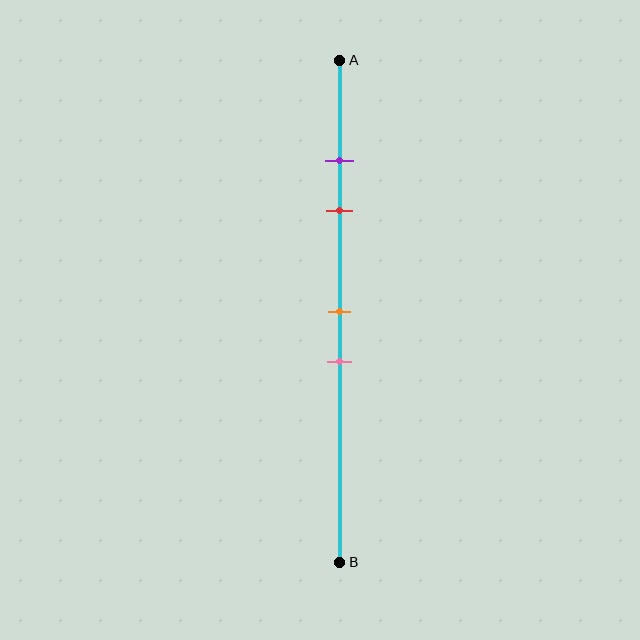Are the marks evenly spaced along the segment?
No, the marks are not evenly spaced.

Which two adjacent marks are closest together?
The purple and red marks are the closest adjacent pair.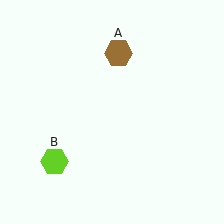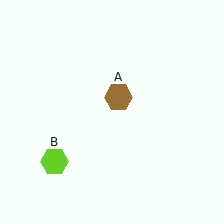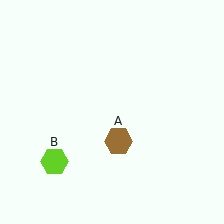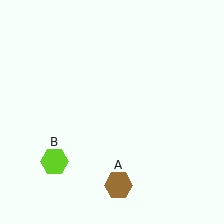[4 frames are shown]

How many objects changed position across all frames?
1 object changed position: brown hexagon (object A).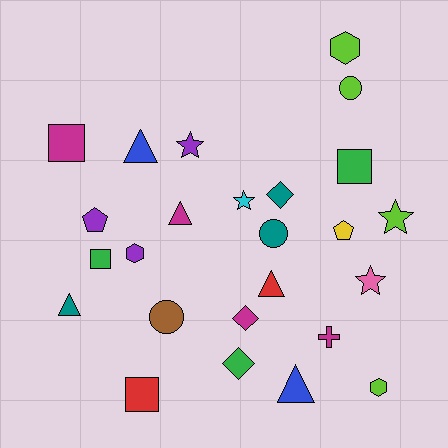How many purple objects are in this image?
There are 3 purple objects.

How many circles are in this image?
There are 3 circles.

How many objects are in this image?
There are 25 objects.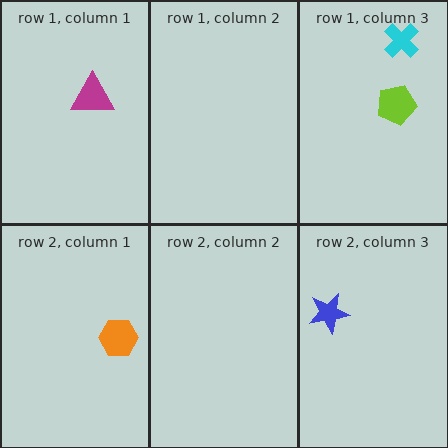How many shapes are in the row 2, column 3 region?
1.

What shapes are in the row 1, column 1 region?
The magenta triangle.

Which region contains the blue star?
The row 2, column 3 region.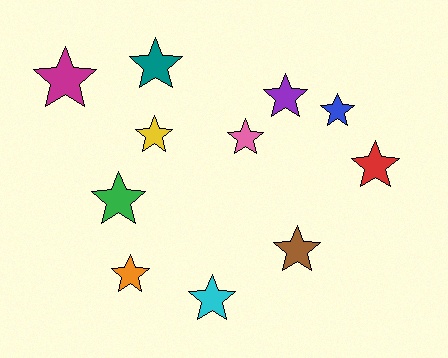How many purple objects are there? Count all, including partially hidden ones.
There is 1 purple object.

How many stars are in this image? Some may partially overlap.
There are 11 stars.